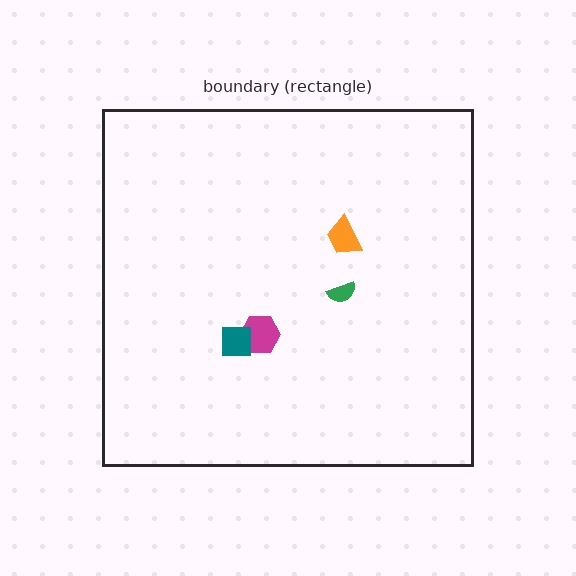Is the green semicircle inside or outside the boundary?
Inside.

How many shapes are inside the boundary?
4 inside, 0 outside.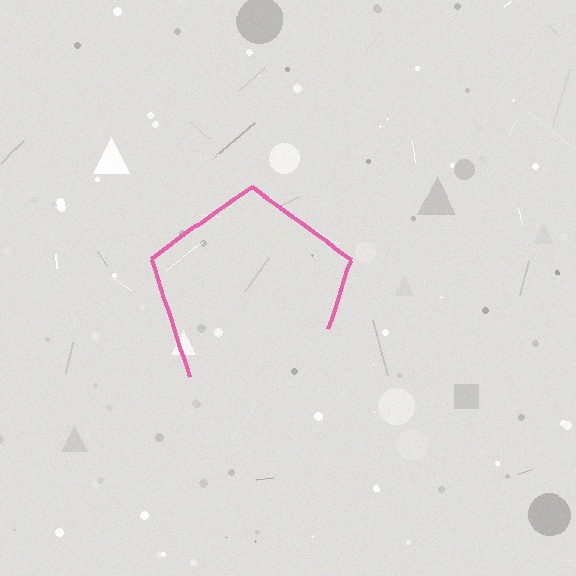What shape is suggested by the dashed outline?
The dashed outline suggests a pentagon.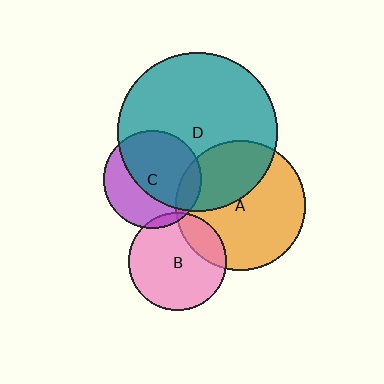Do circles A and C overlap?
Yes.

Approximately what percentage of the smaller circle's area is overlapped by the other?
Approximately 15%.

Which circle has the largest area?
Circle D (teal).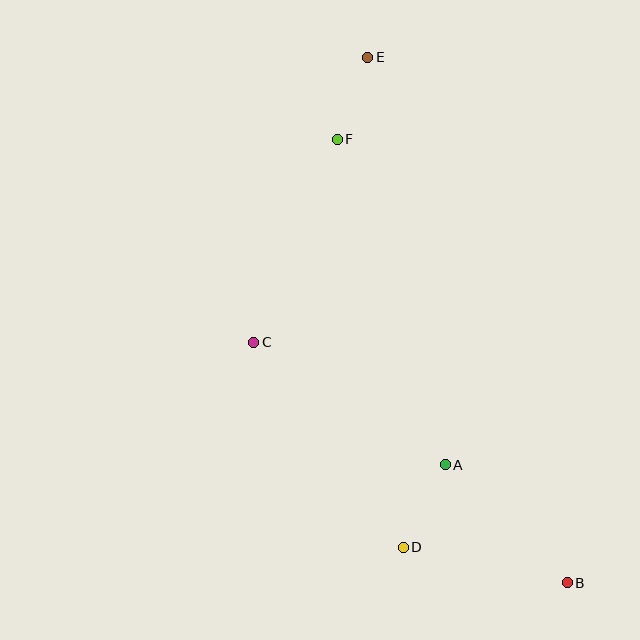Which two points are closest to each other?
Points E and F are closest to each other.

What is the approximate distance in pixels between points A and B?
The distance between A and B is approximately 170 pixels.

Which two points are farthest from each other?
Points B and E are farthest from each other.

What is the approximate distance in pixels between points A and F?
The distance between A and F is approximately 343 pixels.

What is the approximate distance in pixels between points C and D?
The distance between C and D is approximately 254 pixels.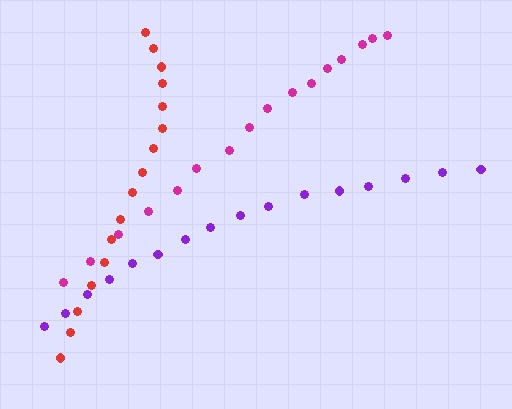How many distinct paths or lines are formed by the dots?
There are 3 distinct paths.